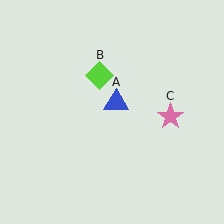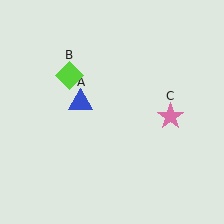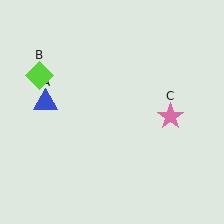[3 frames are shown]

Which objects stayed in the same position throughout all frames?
Pink star (object C) remained stationary.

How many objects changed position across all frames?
2 objects changed position: blue triangle (object A), lime diamond (object B).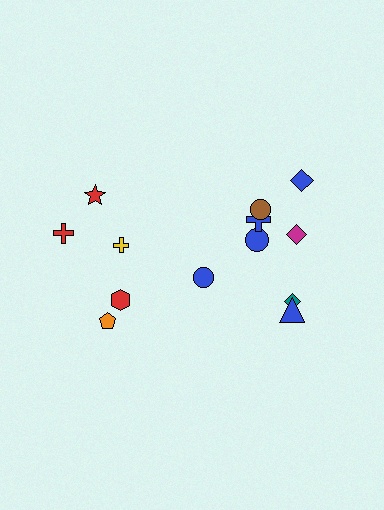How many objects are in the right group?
There are 8 objects.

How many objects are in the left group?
There are 5 objects.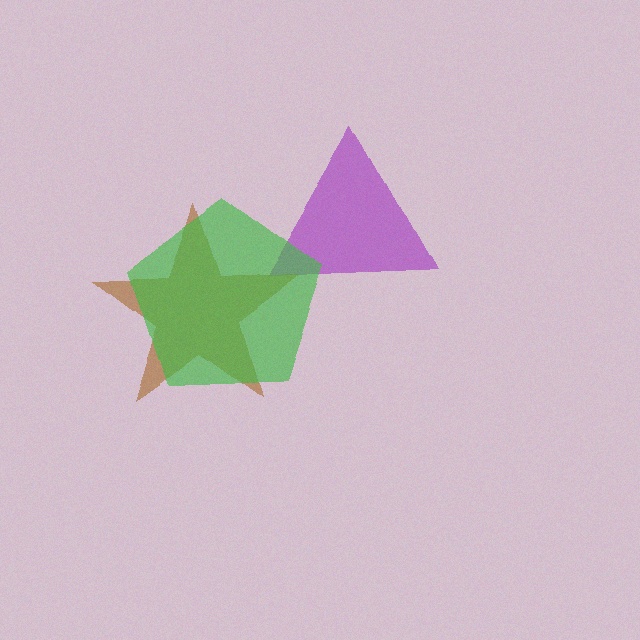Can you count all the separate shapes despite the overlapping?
Yes, there are 3 separate shapes.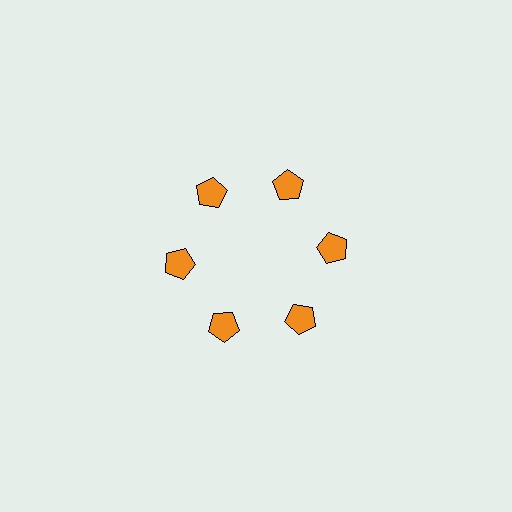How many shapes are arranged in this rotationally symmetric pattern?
There are 6 shapes, arranged in 6 groups of 1.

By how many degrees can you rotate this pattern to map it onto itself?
The pattern maps onto itself every 60 degrees of rotation.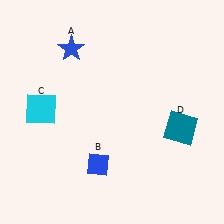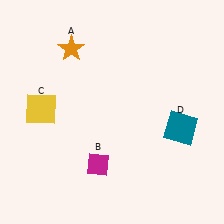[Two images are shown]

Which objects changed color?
A changed from blue to orange. B changed from blue to magenta. C changed from cyan to yellow.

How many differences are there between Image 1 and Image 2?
There are 3 differences between the two images.